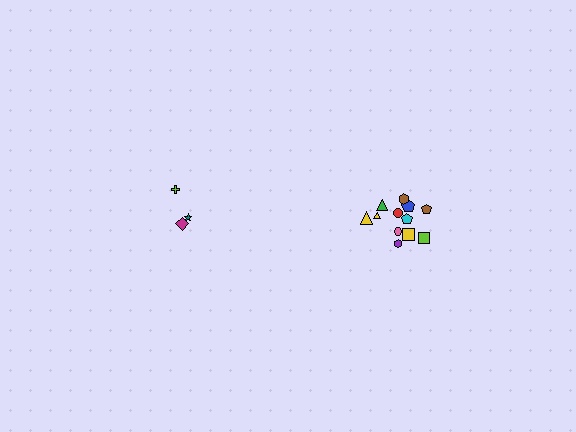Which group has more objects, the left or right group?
The right group.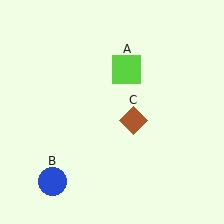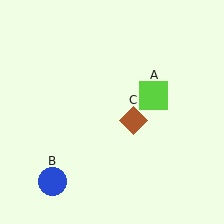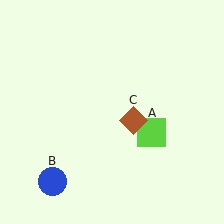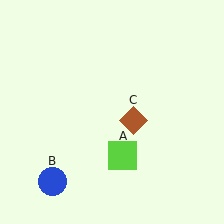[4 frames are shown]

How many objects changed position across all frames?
1 object changed position: lime square (object A).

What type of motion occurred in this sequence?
The lime square (object A) rotated clockwise around the center of the scene.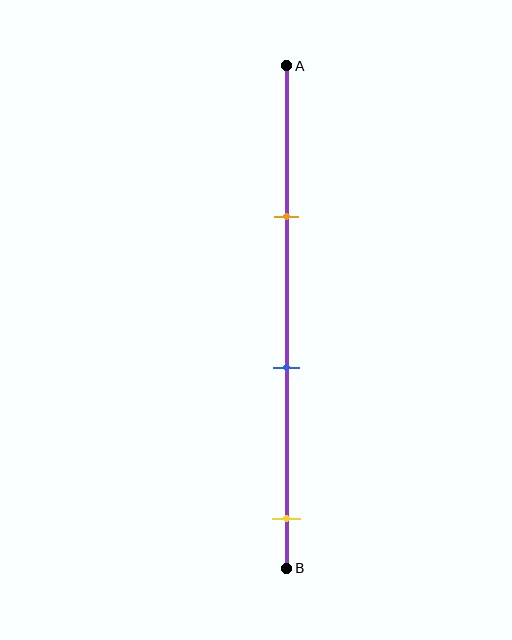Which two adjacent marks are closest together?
The orange and blue marks are the closest adjacent pair.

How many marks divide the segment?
There are 3 marks dividing the segment.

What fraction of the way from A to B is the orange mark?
The orange mark is approximately 30% (0.3) of the way from A to B.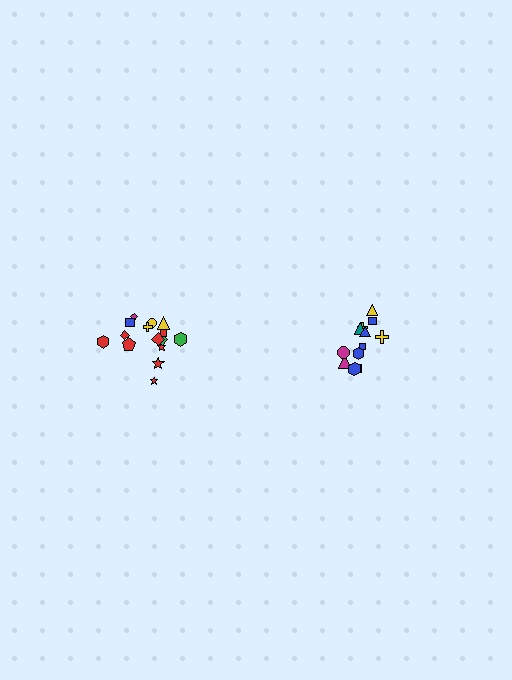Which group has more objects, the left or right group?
The left group.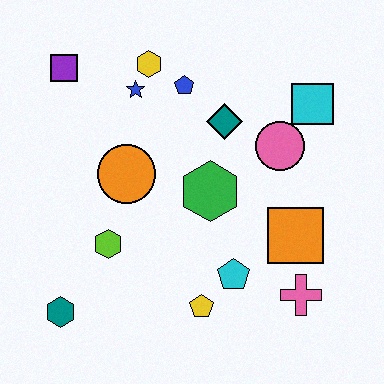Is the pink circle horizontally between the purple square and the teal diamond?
No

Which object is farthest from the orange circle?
The pink cross is farthest from the orange circle.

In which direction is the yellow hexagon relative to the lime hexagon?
The yellow hexagon is above the lime hexagon.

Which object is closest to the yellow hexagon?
The blue star is closest to the yellow hexagon.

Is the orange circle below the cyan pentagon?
No